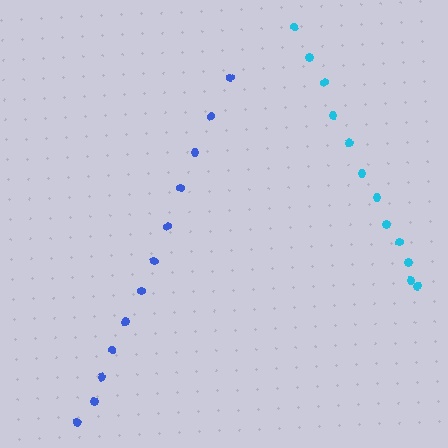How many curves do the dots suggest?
There are 2 distinct paths.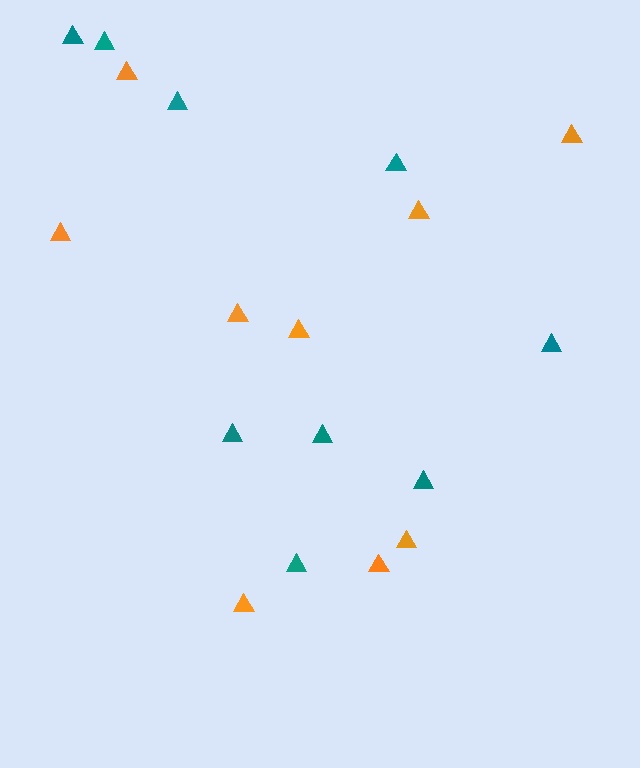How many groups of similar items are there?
There are 2 groups: one group of orange triangles (9) and one group of teal triangles (9).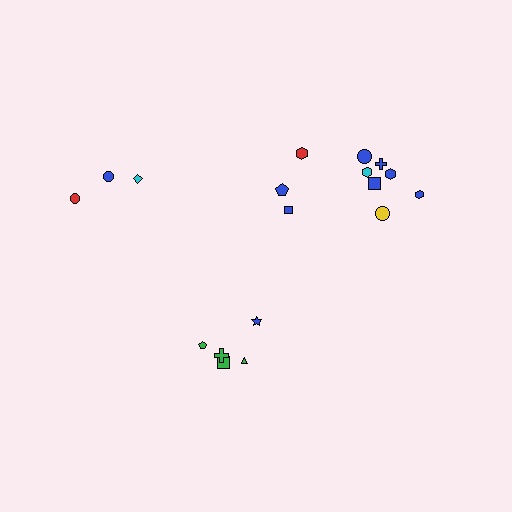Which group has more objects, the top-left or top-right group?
The top-right group.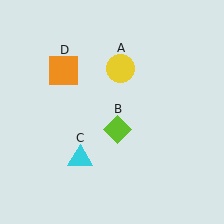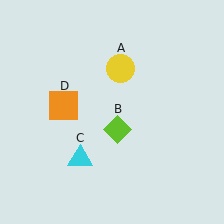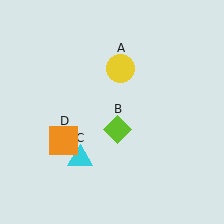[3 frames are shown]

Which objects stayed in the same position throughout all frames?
Yellow circle (object A) and lime diamond (object B) and cyan triangle (object C) remained stationary.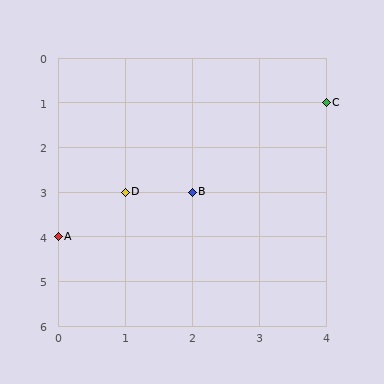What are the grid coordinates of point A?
Point A is at grid coordinates (0, 4).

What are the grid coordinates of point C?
Point C is at grid coordinates (4, 1).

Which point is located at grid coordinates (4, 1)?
Point C is at (4, 1).